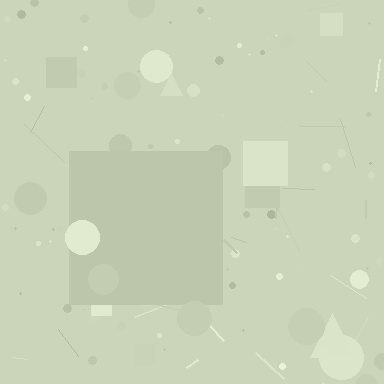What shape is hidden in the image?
A square is hidden in the image.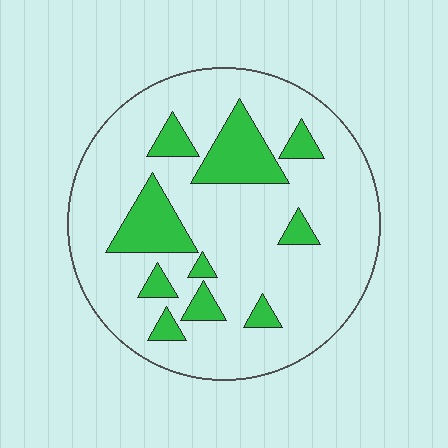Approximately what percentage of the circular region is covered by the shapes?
Approximately 20%.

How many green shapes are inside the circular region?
10.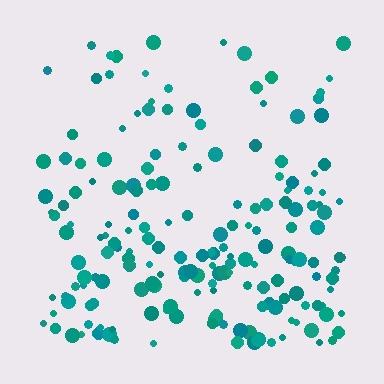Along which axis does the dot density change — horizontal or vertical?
Vertical.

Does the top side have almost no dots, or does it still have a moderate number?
Still a moderate number, just noticeably fewer than the bottom.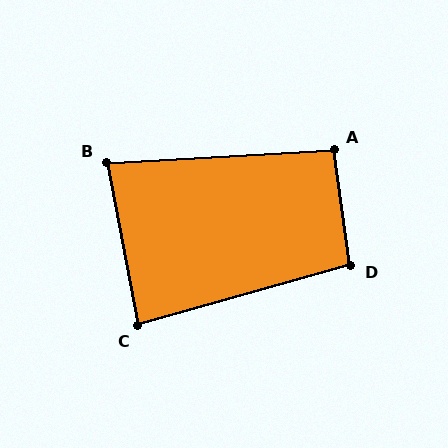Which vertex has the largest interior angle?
D, at approximately 98 degrees.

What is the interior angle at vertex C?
Approximately 85 degrees (approximately right).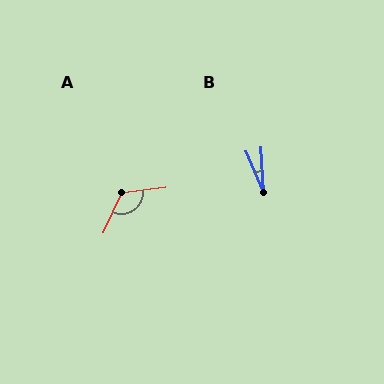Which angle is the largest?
A, at approximately 121 degrees.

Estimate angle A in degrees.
Approximately 121 degrees.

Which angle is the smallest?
B, at approximately 19 degrees.